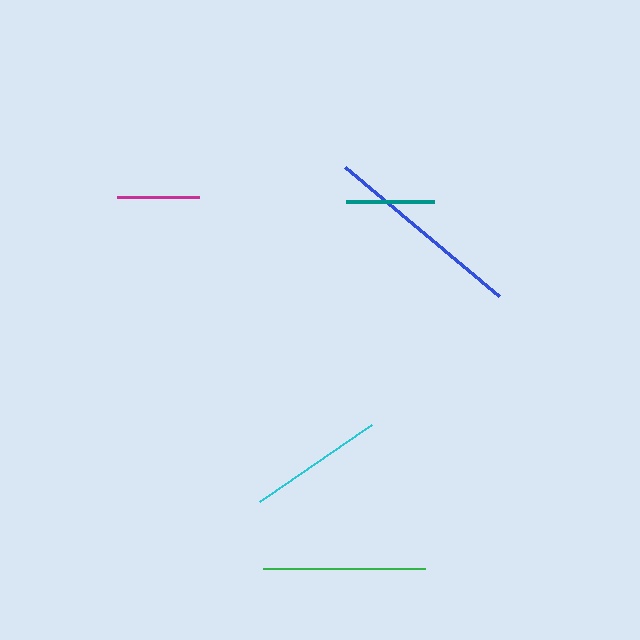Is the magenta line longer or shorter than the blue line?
The blue line is longer than the magenta line.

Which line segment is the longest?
The blue line is the longest at approximately 201 pixels.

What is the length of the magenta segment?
The magenta segment is approximately 82 pixels long.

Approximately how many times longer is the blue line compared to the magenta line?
The blue line is approximately 2.4 times the length of the magenta line.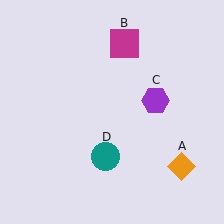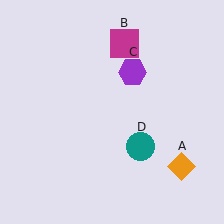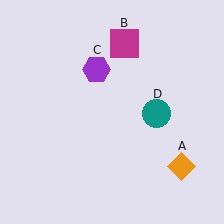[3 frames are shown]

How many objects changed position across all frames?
2 objects changed position: purple hexagon (object C), teal circle (object D).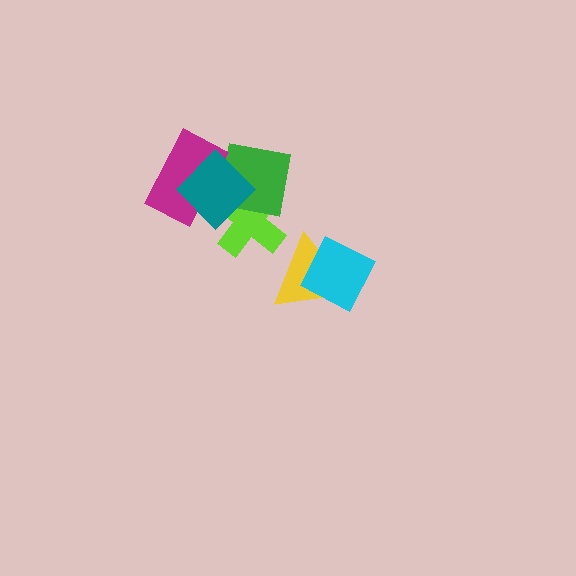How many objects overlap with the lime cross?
2 objects overlap with the lime cross.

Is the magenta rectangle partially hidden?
Yes, it is partially covered by another shape.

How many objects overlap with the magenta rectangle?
2 objects overlap with the magenta rectangle.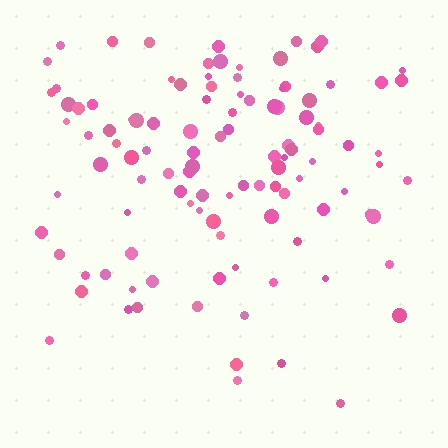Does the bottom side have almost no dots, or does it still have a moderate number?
Still a moderate number, just noticeably fewer than the top.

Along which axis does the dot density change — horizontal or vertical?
Vertical.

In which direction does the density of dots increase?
From bottom to top, with the top side densest.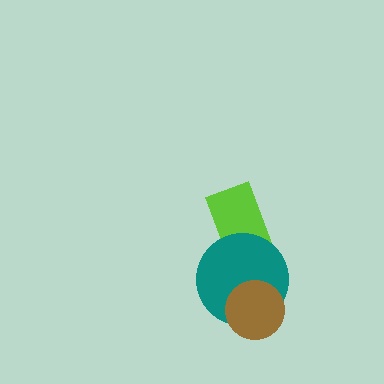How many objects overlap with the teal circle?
2 objects overlap with the teal circle.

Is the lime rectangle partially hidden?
Yes, it is partially covered by another shape.